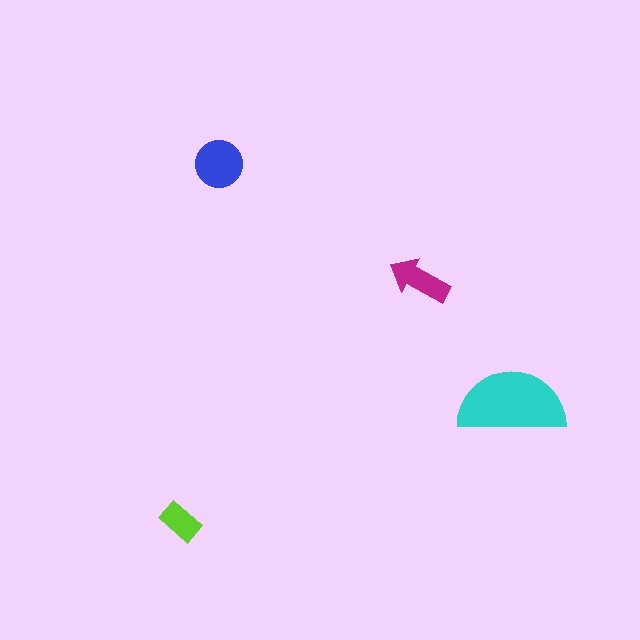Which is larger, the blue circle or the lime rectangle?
The blue circle.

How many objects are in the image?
There are 4 objects in the image.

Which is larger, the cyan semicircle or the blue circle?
The cyan semicircle.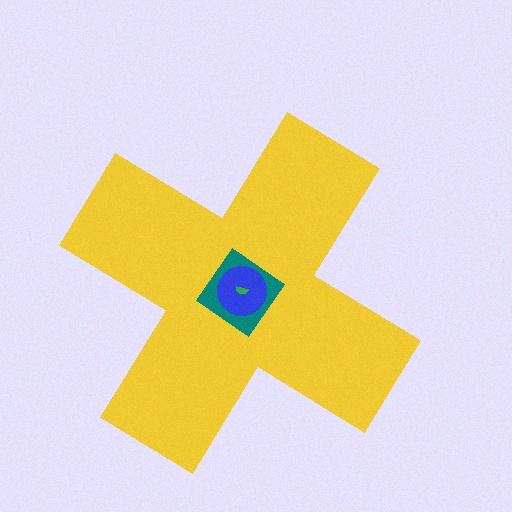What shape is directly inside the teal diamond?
The blue circle.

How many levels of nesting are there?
4.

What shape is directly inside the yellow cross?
The teal diamond.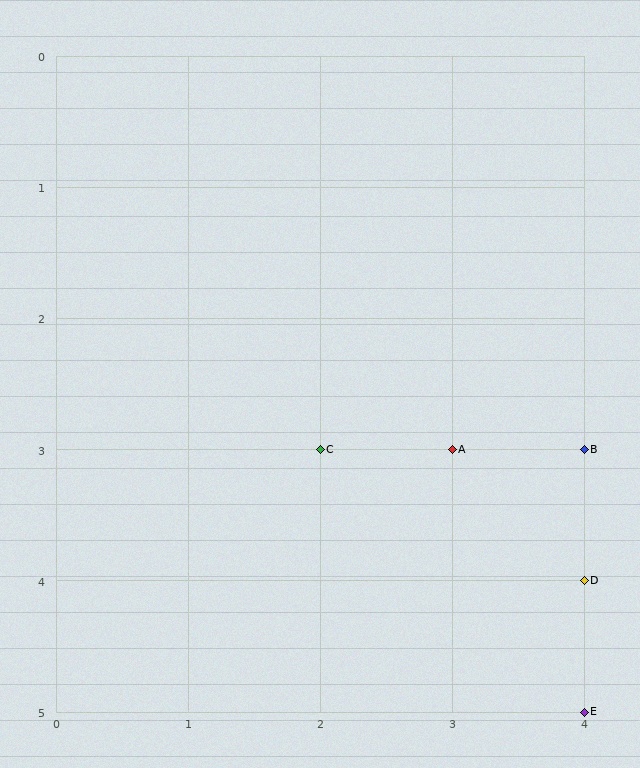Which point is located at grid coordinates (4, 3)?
Point B is at (4, 3).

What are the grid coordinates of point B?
Point B is at grid coordinates (4, 3).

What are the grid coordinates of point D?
Point D is at grid coordinates (4, 4).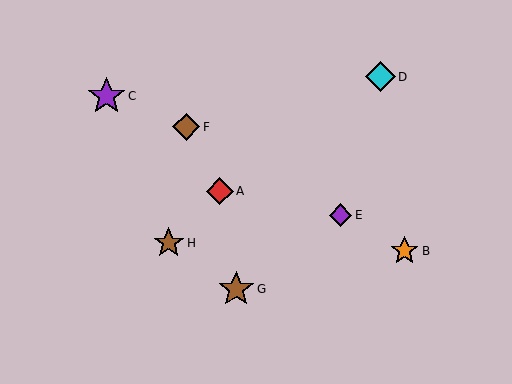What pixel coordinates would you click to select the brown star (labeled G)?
Click at (236, 289) to select the brown star G.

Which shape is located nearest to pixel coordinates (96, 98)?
The purple star (labeled C) at (106, 96) is nearest to that location.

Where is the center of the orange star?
The center of the orange star is at (405, 251).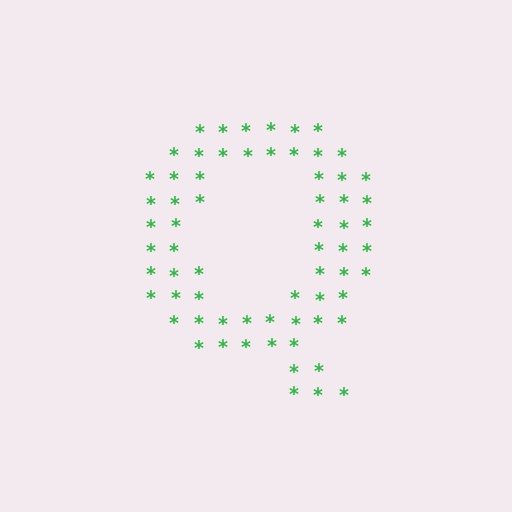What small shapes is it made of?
It is made of small asterisks.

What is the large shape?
The large shape is the letter Q.